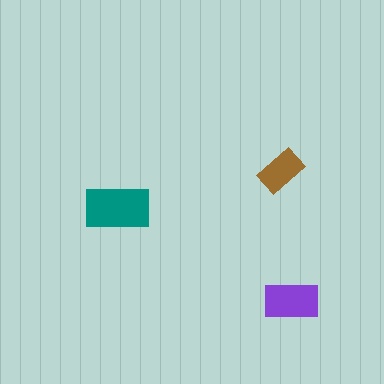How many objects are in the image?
There are 3 objects in the image.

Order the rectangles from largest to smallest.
the teal one, the purple one, the brown one.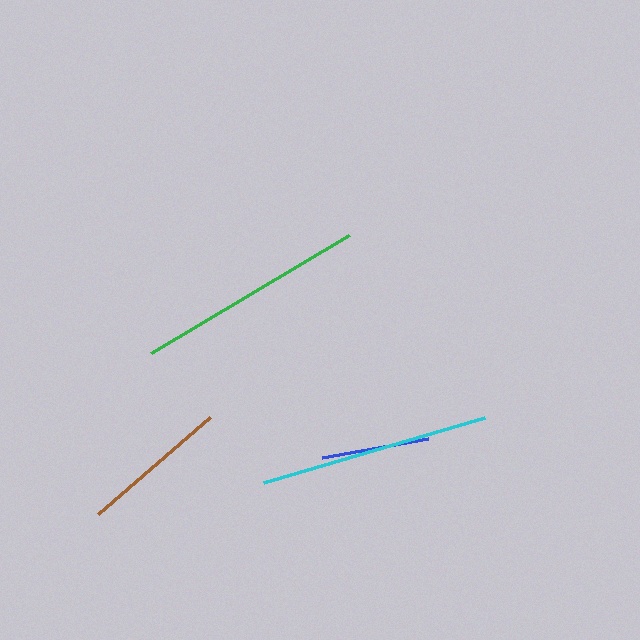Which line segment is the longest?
The cyan line is the longest at approximately 230 pixels.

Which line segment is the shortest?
The blue line is the shortest at approximately 108 pixels.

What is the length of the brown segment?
The brown segment is approximately 148 pixels long.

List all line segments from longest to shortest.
From longest to shortest: cyan, green, brown, blue.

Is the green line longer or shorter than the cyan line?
The cyan line is longer than the green line.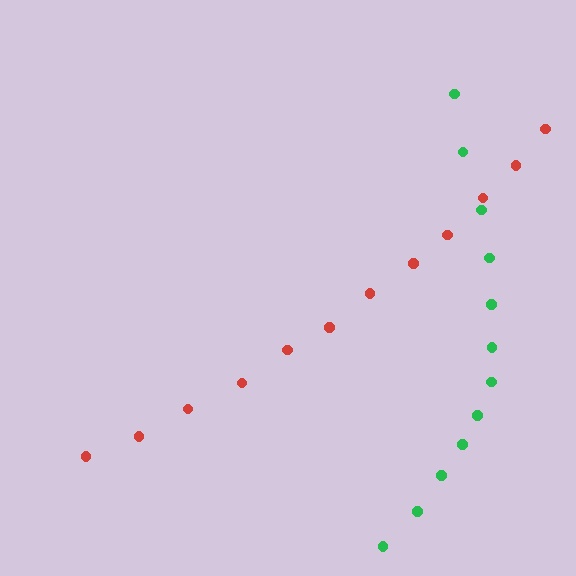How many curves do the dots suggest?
There are 2 distinct paths.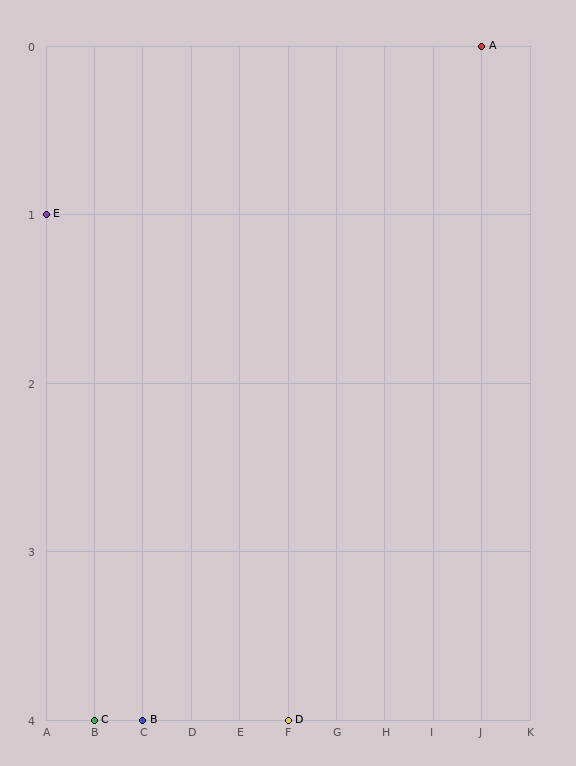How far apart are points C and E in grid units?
Points C and E are 1 column and 3 rows apart (about 3.2 grid units diagonally).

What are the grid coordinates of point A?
Point A is at grid coordinates (J, 0).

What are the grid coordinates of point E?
Point E is at grid coordinates (A, 1).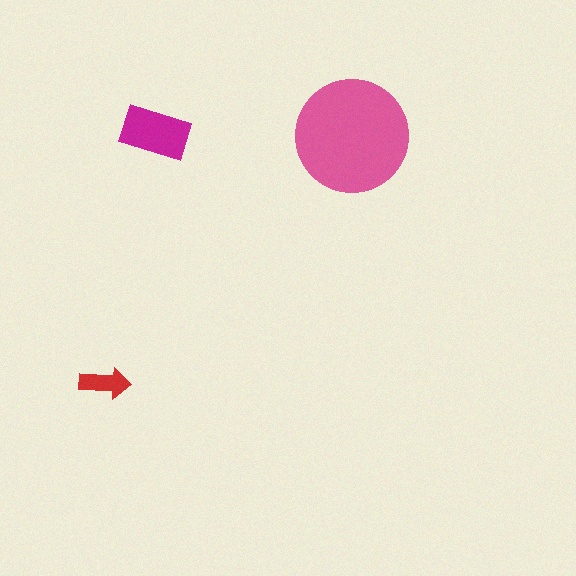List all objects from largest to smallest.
The pink circle, the magenta rectangle, the red arrow.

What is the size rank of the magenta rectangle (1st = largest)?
2nd.